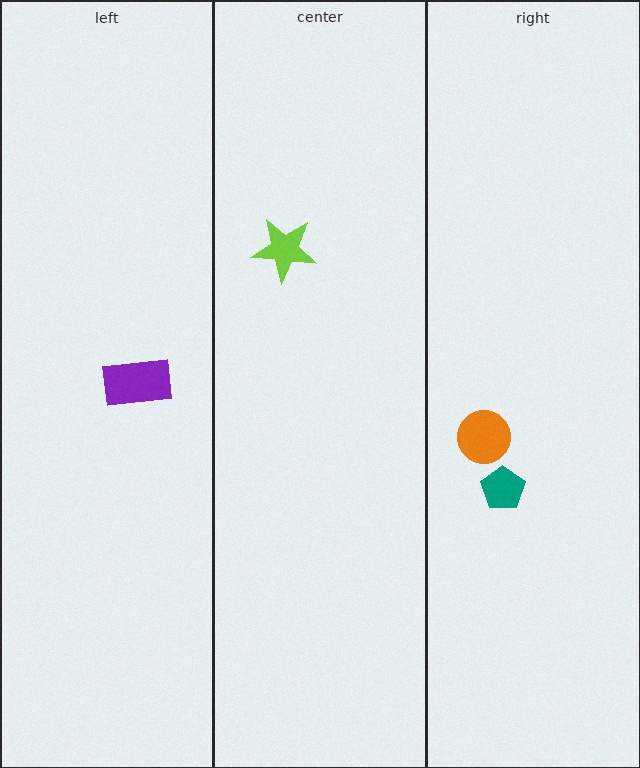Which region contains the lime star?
The center region.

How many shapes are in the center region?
1.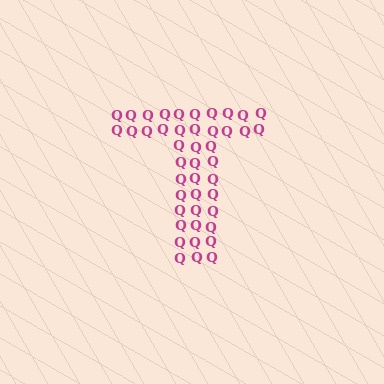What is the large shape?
The large shape is the letter T.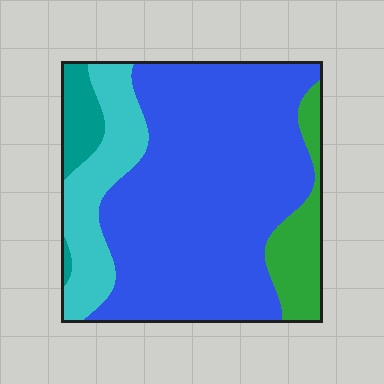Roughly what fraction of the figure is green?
Green covers 11% of the figure.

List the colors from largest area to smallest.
From largest to smallest: blue, cyan, green, teal.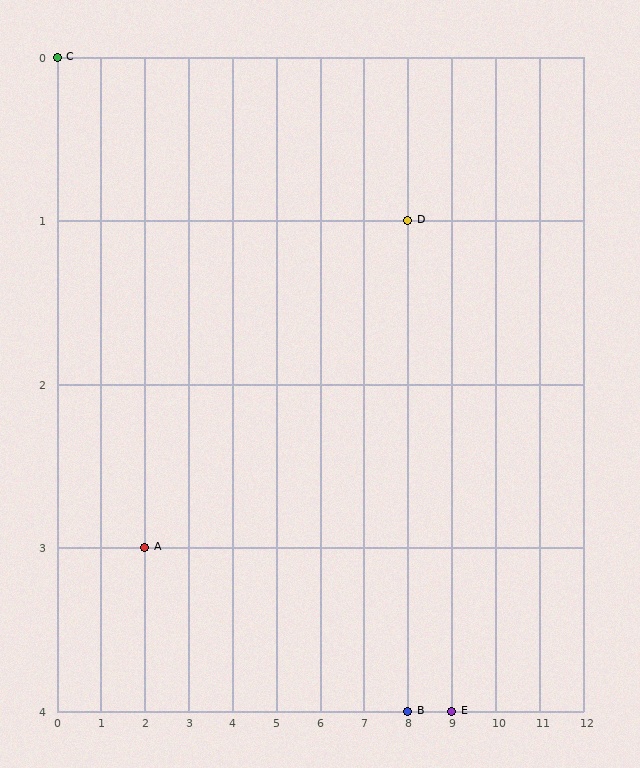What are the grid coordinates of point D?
Point D is at grid coordinates (8, 1).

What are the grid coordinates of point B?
Point B is at grid coordinates (8, 4).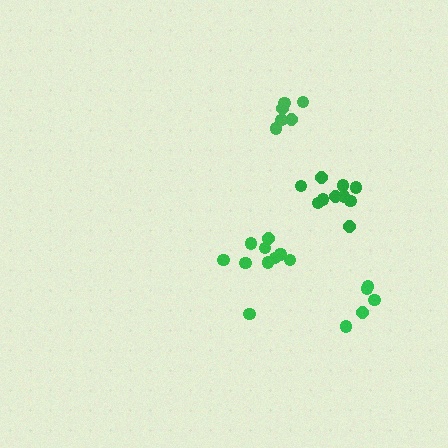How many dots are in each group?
Group 1: 11 dots, Group 2: 10 dots, Group 3: 6 dots, Group 4: 5 dots (32 total).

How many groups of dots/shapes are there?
There are 4 groups.